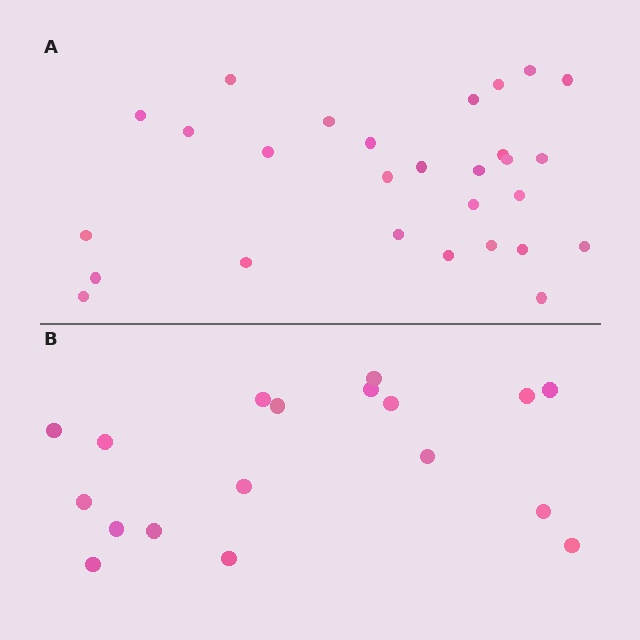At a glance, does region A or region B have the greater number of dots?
Region A (the top region) has more dots.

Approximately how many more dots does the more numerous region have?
Region A has roughly 10 or so more dots than region B.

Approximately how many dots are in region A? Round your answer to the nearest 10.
About 30 dots. (The exact count is 28, which rounds to 30.)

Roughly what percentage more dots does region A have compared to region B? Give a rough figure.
About 55% more.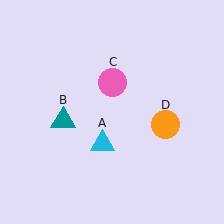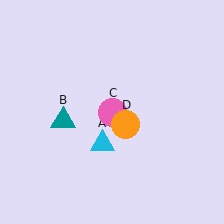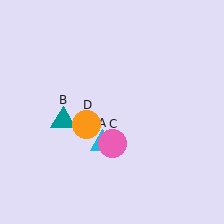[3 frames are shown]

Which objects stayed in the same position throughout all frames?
Cyan triangle (object A) and teal triangle (object B) remained stationary.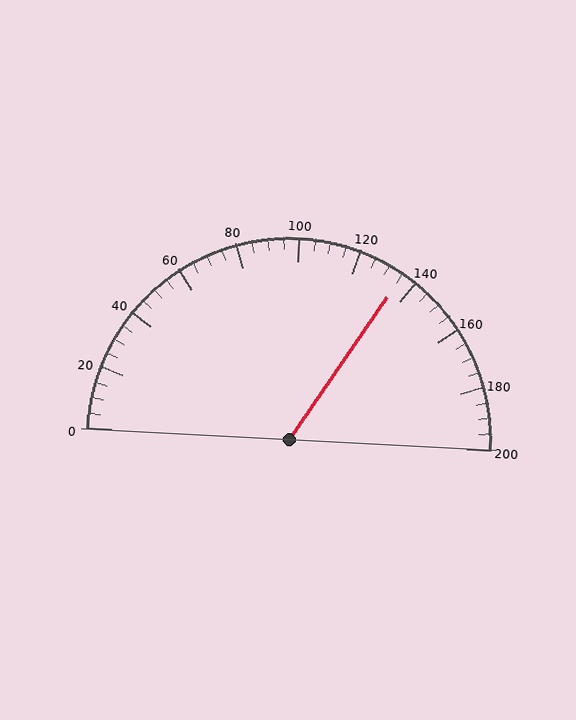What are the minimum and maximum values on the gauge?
The gauge ranges from 0 to 200.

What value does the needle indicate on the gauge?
The needle indicates approximately 135.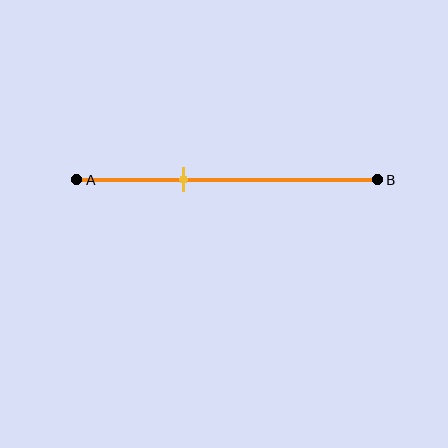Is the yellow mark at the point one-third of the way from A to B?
Yes, the mark is approximately at the one-third point.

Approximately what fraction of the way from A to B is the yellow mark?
The yellow mark is approximately 35% of the way from A to B.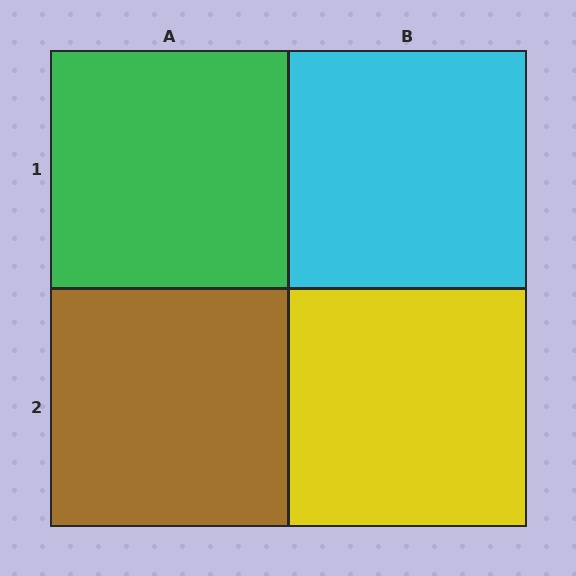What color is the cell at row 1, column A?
Green.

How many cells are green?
1 cell is green.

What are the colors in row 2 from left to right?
Brown, yellow.